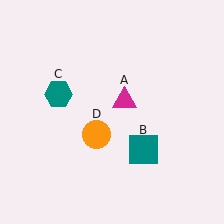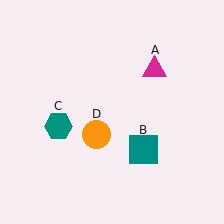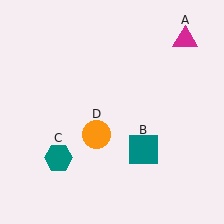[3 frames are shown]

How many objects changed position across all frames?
2 objects changed position: magenta triangle (object A), teal hexagon (object C).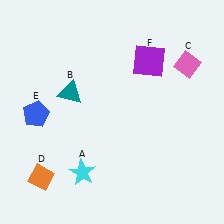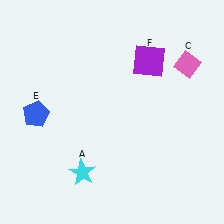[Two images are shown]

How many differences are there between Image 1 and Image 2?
There are 2 differences between the two images.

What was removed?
The teal triangle (B), the orange diamond (D) were removed in Image 2.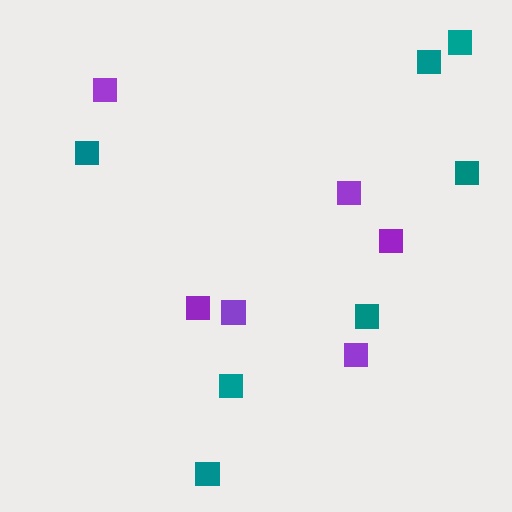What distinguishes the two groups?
There are 2 groups: one group of purple squares (6) and one group of teal squares (7).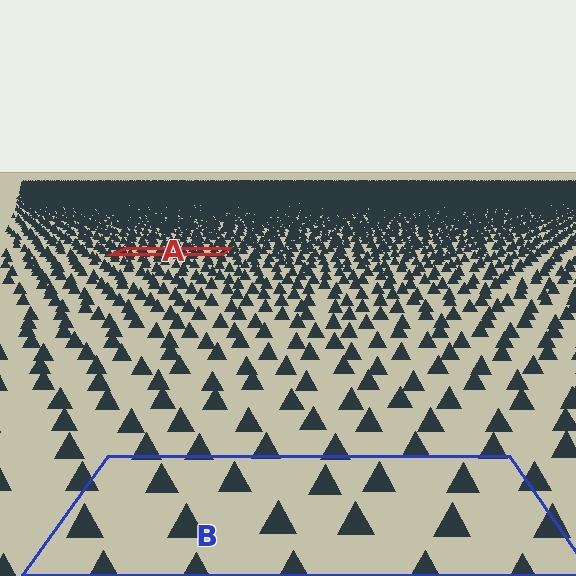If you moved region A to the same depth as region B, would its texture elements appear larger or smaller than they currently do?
They would appear larger. At a closer depth, the same texture elements are projected at a bigger on-screen size.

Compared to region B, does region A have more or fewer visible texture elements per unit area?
Region A has more texture elements per unit area — they are packed more densely because it is farther away.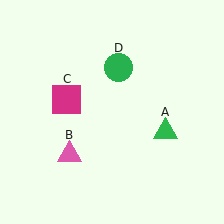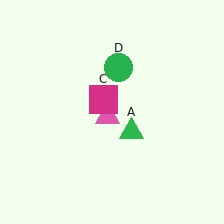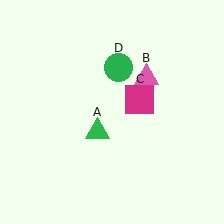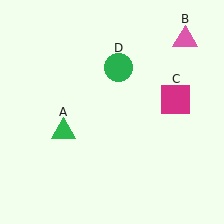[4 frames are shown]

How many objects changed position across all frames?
3 objects changed position: green triangle (object A), pink triangle (object B), magenta square (object C).